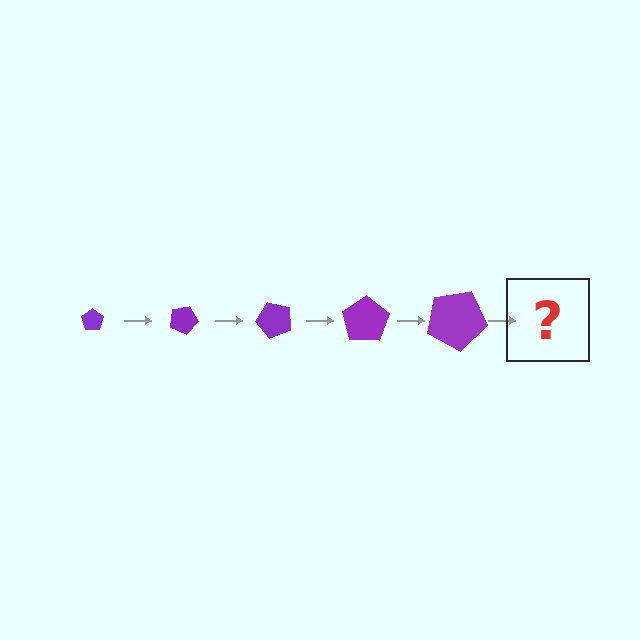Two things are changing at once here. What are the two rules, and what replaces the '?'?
The two rules are that the pentagon grows larger each step and it rotates 25 degrees each step. The '?' should be a pentagon, larger than the previous one and rotated 125 degrees from the start.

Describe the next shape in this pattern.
It should be a pentagon, larger than the previous one and rotated 125 degrees from the start.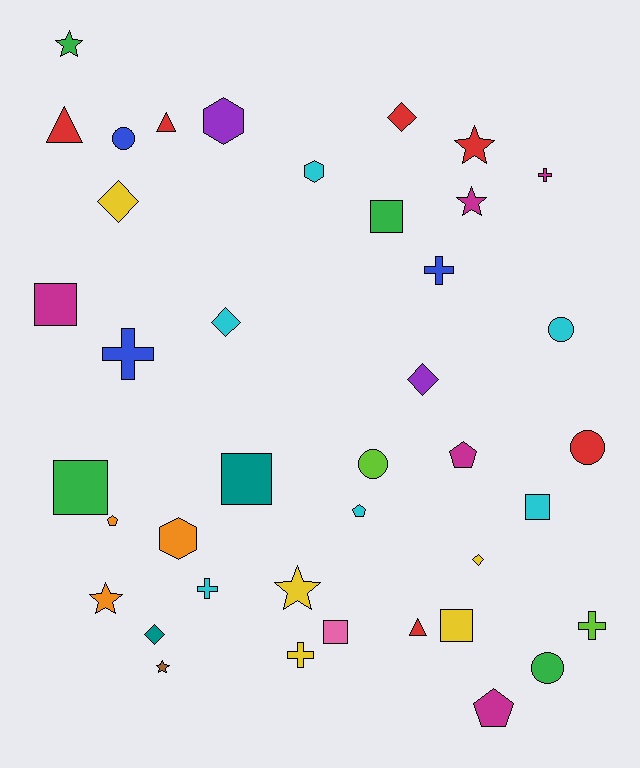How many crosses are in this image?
There are 6 crosses.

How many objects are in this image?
There are 40 objects.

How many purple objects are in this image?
There are 2 purple objects.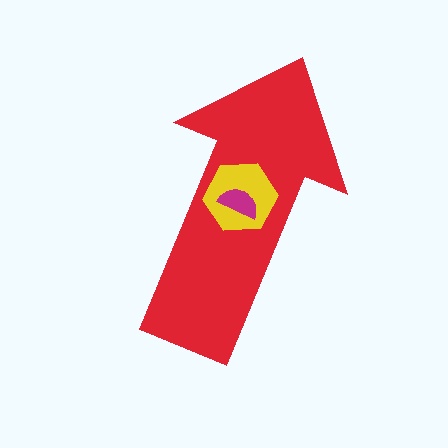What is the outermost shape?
The red arrow.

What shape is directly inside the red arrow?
The yellow hexagon.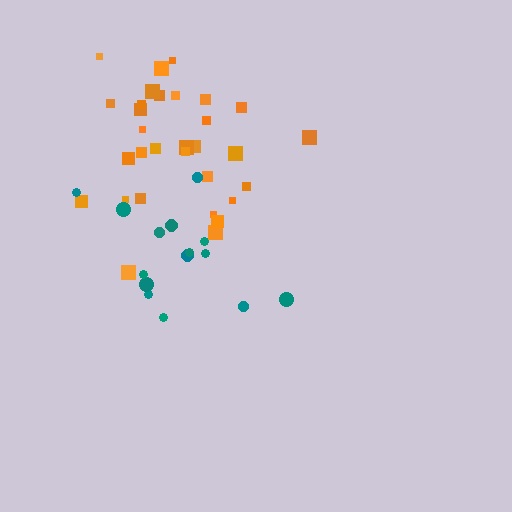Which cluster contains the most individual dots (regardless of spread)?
Orange (31).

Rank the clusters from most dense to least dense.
orange, teal.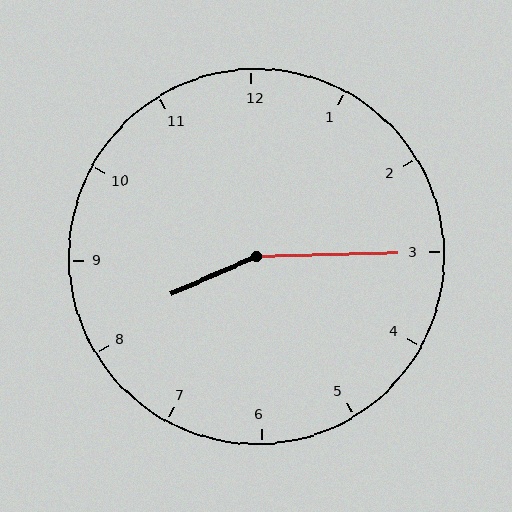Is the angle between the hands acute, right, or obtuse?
It is obtuse.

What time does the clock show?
8:15.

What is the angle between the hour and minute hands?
Approximately 158 degrees.